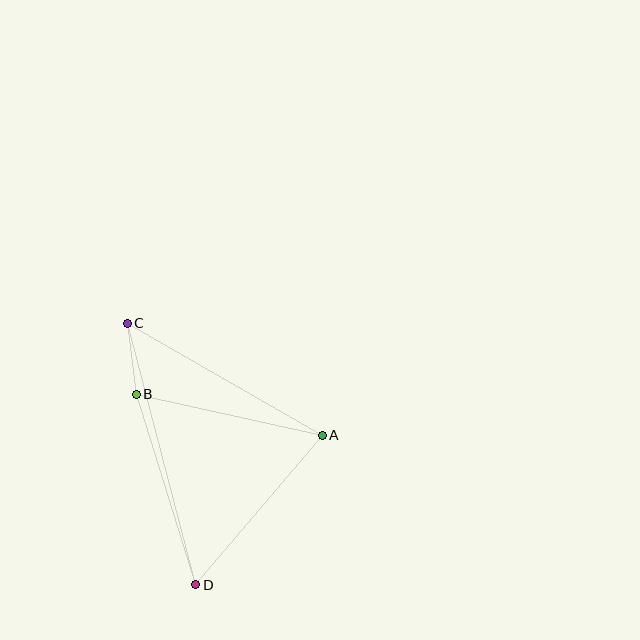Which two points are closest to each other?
Points B and C are closest to each other.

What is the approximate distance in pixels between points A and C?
The distance between A and C is approximately 225 pixels.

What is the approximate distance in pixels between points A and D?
The distance between A and D is approximately 196 pixels.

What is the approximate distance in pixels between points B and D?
The distance between B and D is approximately 200 pixels.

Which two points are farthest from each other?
Points C and D are farthest from each other.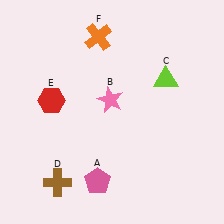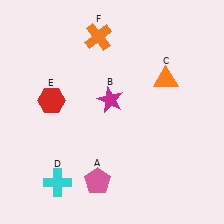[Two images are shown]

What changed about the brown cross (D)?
In Image 1, D is brown. In Image 2, it changed to cyan.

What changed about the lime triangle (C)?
In Image 1, C is lime. In Image 2, it changed to orange.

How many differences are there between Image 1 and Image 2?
There are 3 differences between the two images.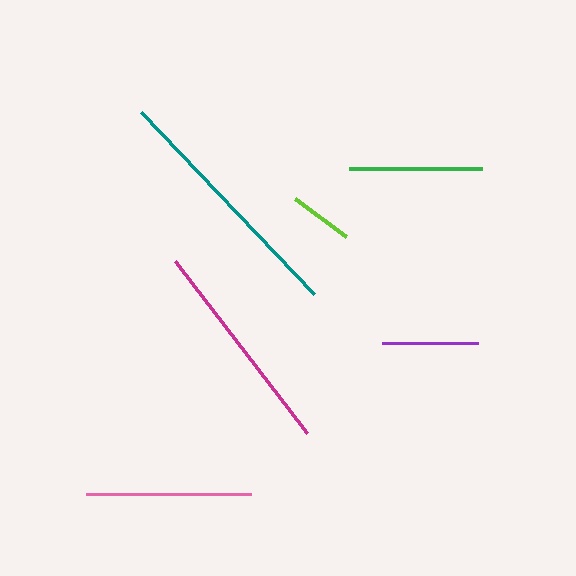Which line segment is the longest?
The teal line is the longest at approximately 251 pixels.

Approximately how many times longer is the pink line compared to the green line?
The pink line is approximately 1.2 times the length of the green line.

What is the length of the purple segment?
The purple segment is approximately 96 pixels long.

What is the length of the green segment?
The green segment is approximately 133 pixels long.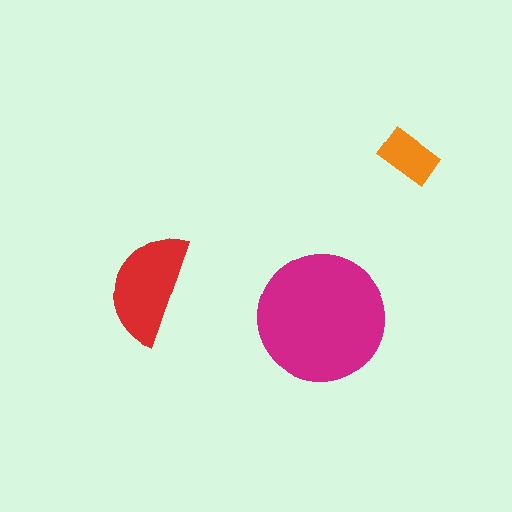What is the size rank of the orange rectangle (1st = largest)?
3rd.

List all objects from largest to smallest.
The magenta circle, the red semicircle, the orange rectangle.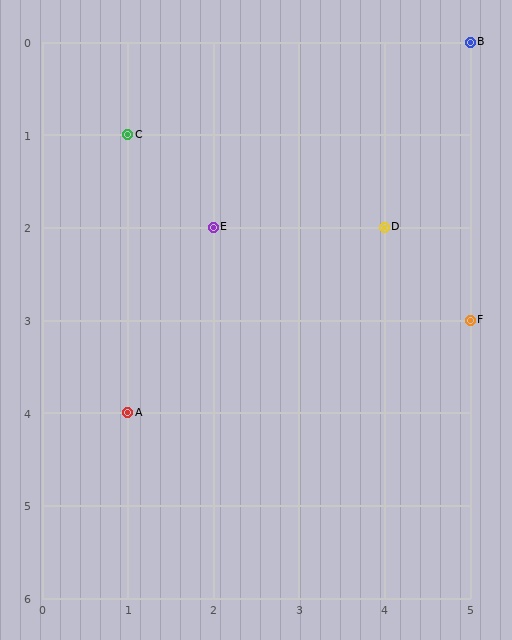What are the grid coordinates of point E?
Point E is at grid coordinates (2, 2).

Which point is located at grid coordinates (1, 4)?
Point A is at (1, 4).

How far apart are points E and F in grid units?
Points E and F are 3 columns and 1 row apart (about 3.2 grid units diagonally).